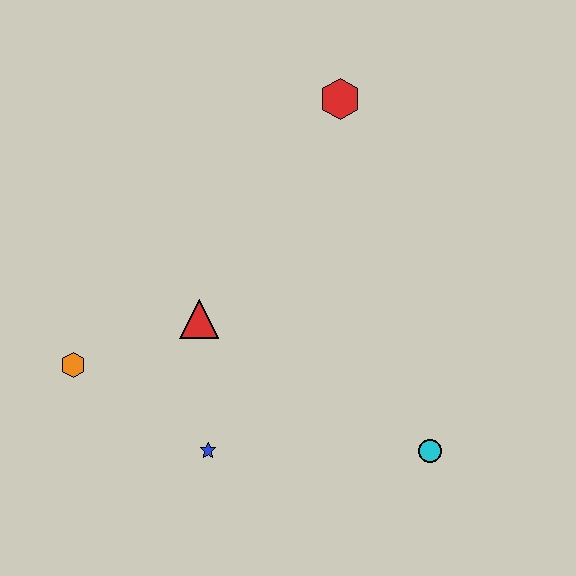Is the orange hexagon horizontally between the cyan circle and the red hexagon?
No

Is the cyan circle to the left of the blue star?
No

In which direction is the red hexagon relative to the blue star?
The red hexagon is above the blue star.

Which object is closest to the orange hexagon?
The red triangle is closest to the orange hexagon.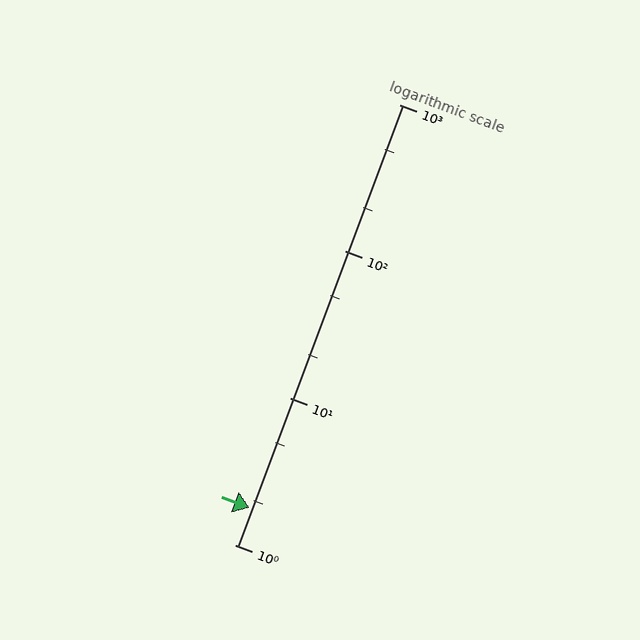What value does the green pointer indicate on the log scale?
The pointer indicates approximately 1.8.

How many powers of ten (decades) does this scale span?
The scale spans 3 decades, from 1 to 1000.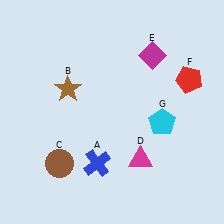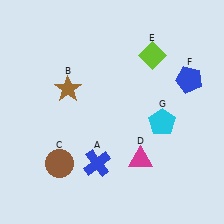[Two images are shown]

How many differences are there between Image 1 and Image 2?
There are 2 differences between the two images.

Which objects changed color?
E changed from magenta to lime. F changed from red to blue.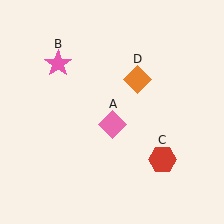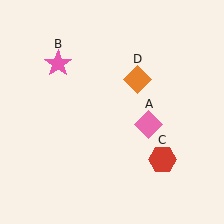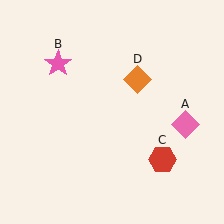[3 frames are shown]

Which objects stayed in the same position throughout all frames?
Pink star (object B) and red hexagon (object C) and orange diamond (object D) remained stationary.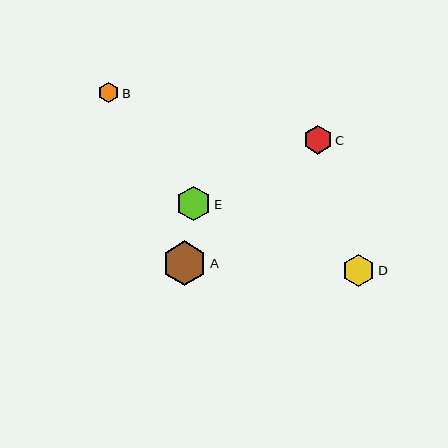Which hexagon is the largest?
Hexagon A is the largest with a size of approximately 44 pixels.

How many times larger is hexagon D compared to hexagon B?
Hexagon D is approximately 1.5 times the size of hexagon B.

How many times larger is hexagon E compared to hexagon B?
Hexagon E is approximately 1.7 times the size of hexagon B.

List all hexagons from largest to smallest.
From largest to smallest: A, E, D, C, B.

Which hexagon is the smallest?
Hexagon B is the smallest with a size of approximately 21 pixels.